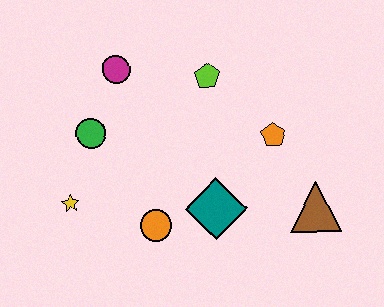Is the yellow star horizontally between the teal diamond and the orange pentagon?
No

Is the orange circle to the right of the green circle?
Yes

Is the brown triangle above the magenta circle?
No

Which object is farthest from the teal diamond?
The magenta circle is farthest from the teal diamond.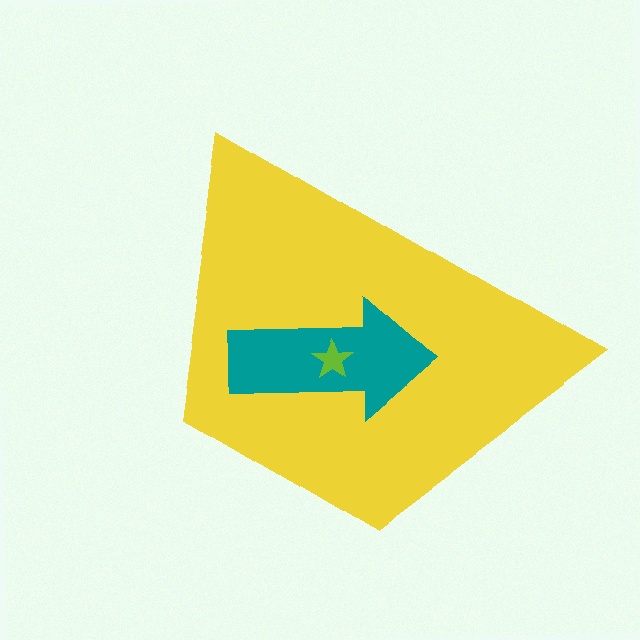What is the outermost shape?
The yellow trapezoid.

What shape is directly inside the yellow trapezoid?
The teal arrow.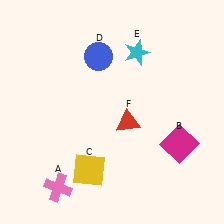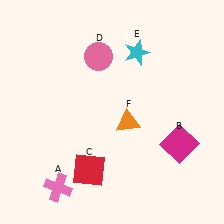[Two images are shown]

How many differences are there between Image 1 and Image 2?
There are 3 differences between the two images.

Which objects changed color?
C changed from yellow to red. D changed from blue to pink. F changed from red to orange.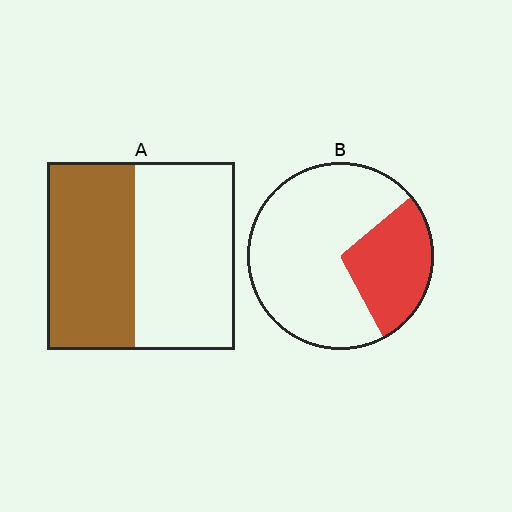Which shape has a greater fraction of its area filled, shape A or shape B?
Shape A.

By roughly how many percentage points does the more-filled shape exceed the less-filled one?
By roughly 20 percentage points (A over B).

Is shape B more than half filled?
No.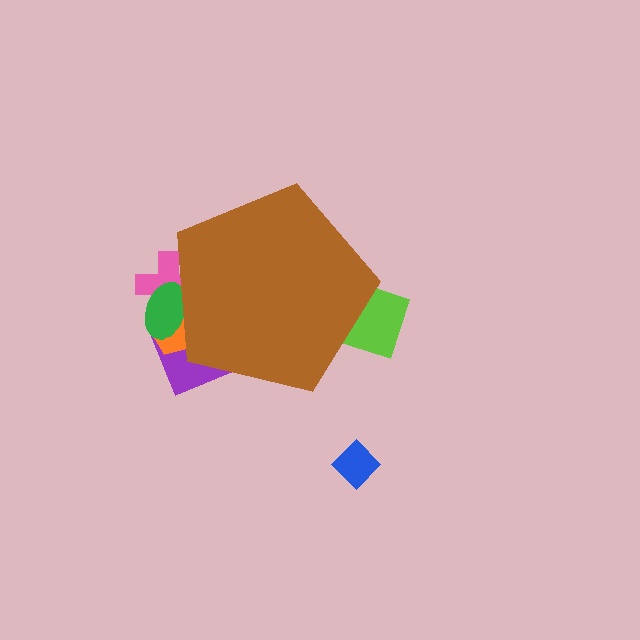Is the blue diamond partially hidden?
No, the blue diamond is fully visible.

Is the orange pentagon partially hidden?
Yes, the orange pentagon is partially hidden behind the brown pentagon.